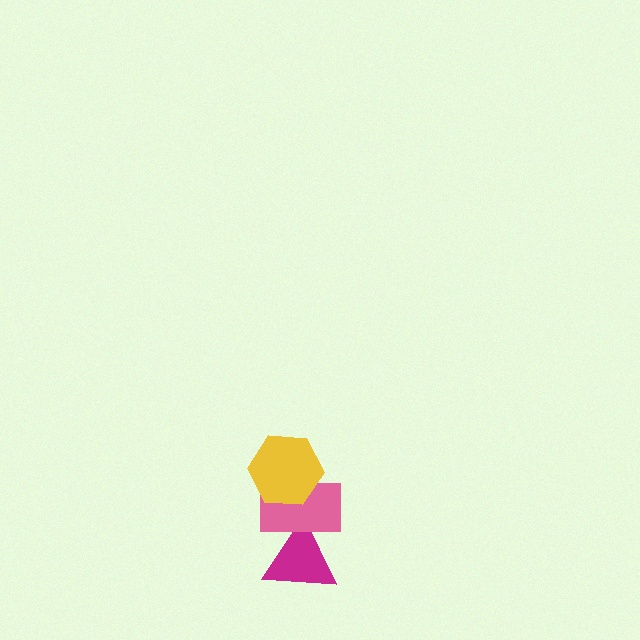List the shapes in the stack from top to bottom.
From top to bottom: the yellow hexagon, the pink rectangle, the magenta triangle.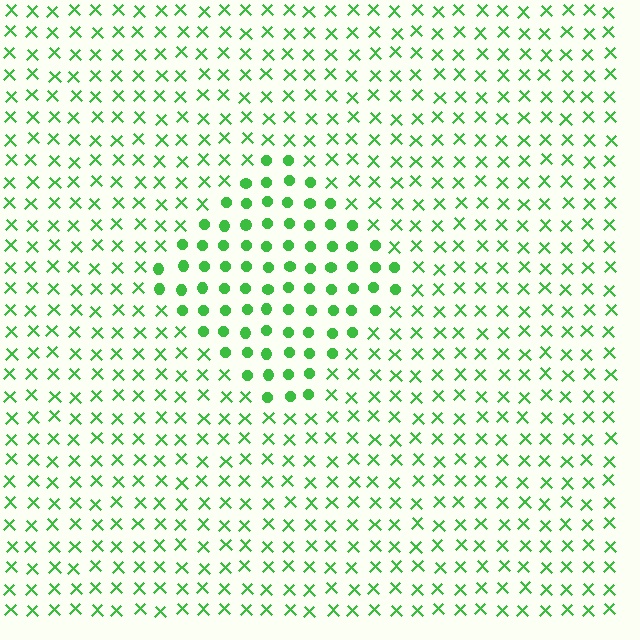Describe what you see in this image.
The image is filled with small green elements arranged in a uniform grid. A diamond-shaped region contains circles, while the surrounding area contains X marks. The boundary is defined purely by the change in element shape.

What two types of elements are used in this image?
The image uses circles inside the diamond region and X marks outside it.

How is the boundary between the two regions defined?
The boundary is defined by a change in element shape: circles inside vs. X marks outside. All elements share the same color and spacing.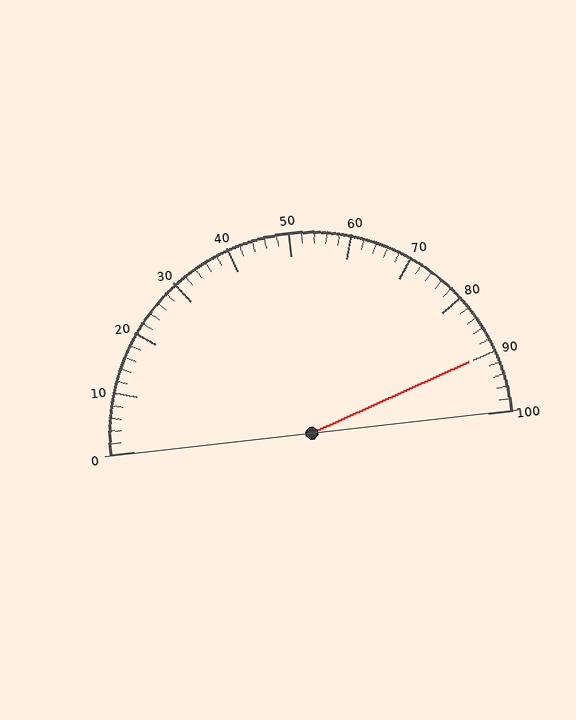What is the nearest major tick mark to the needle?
The nearest major tick mark is 90.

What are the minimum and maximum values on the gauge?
The gauge ranges from 0 to 100.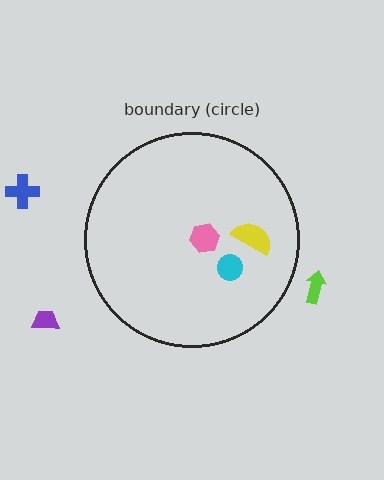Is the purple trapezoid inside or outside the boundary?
Outside.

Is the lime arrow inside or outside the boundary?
Outside.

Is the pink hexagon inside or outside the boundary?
Inside.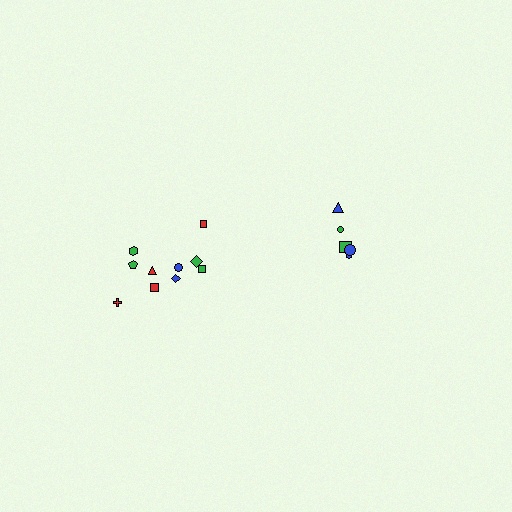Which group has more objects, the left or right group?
The left group.